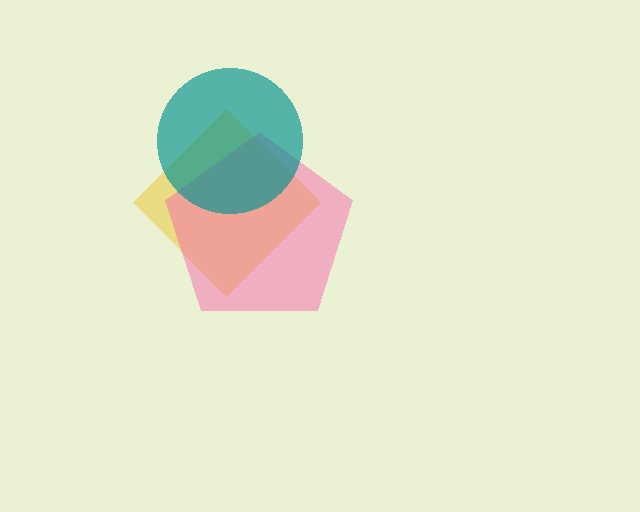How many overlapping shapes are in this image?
There are 3 overlapping shapes in the image.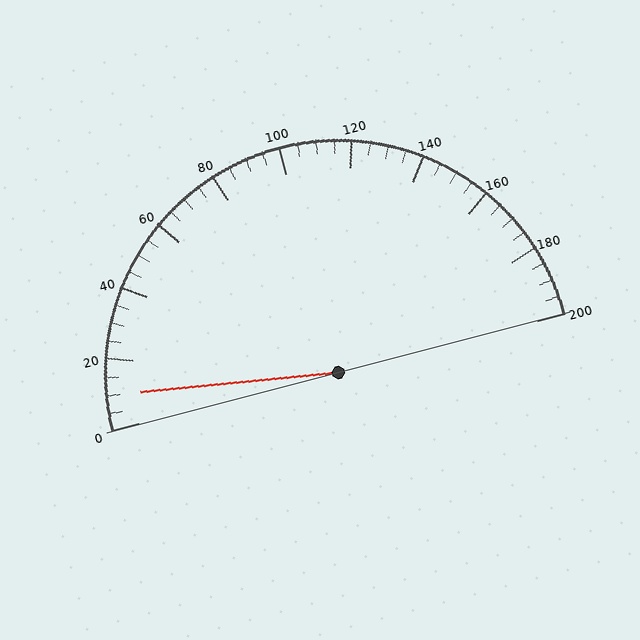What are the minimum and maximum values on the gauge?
The gauge ranges from 0 to 200.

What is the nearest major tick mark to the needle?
The nearest major tick mark is 0.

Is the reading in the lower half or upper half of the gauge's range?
The reading is in the lower half of the range (0 to 200).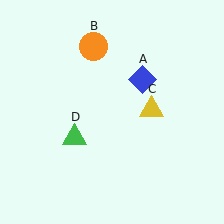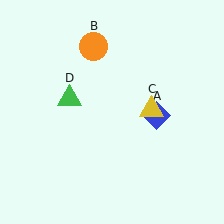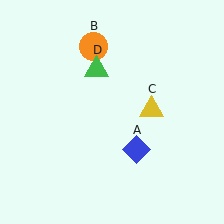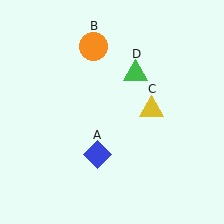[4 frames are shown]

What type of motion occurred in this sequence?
The blue diamond (object A), green triangle (object D) rotated clockwise around the center of the scene.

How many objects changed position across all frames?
2 objects changed position: blue diamond (object A), green triangle (object D).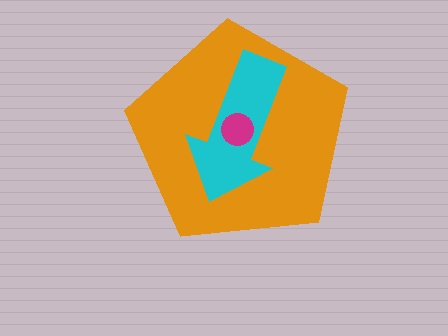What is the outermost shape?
The orange pentagon.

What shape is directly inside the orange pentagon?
The cyan arrow.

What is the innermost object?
The magenta circle.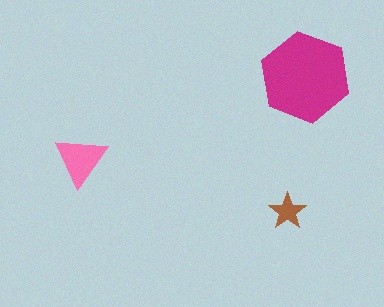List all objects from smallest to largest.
The brown star, the pink triangle, the magenta hexagon.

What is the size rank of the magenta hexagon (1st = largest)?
1st.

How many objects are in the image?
There are 3 objects in the image.